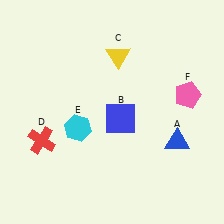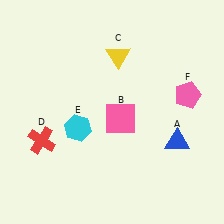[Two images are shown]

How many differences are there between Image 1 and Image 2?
There is 1 difference between the two images.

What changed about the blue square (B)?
In Image 1, B is blue. In Image 2, it changed to pink.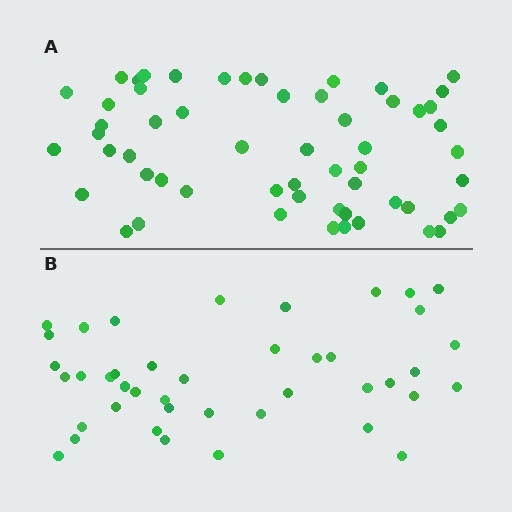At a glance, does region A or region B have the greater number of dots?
Region A (the top region) has more dots.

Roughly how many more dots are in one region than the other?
Region A has approximately 15 more dots than region B.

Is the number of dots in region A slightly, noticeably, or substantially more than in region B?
Region A has noticeably more, but not dramatically so. The ratio is roughly 1.4 to 1.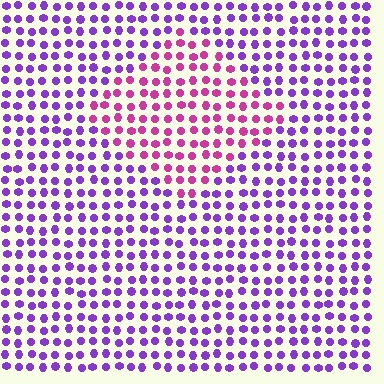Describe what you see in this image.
The image is filled with small purple elements in a uniform arrangement. A diamond-shaped region is visible where the elements are tinted to a slightly different hue, forming a subtle color boundary.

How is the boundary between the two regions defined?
The boundary is defined purely by a slight shift in hue (about 46 degrees). Spacing, size, and orientation are identical on both sides.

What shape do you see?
I see a diamond.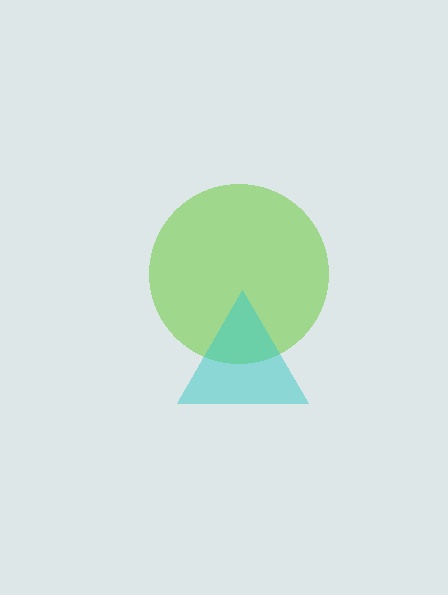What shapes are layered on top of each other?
The layered shapes are: a lime circle, a cyan triangle.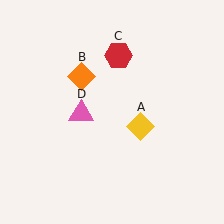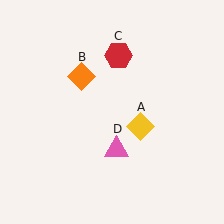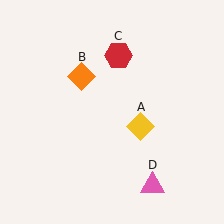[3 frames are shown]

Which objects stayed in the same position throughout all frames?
Yellow diamond (object A) and orange diamond (object B) and red hexagon (object C) remained stationary.